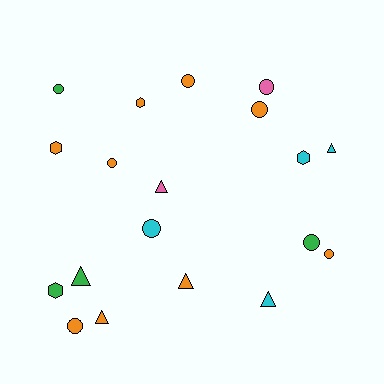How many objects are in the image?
There are 19 objects.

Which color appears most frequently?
Orange, with 9 objects.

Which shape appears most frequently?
Circle, with 9 objects.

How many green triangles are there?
There is 1 green triangle.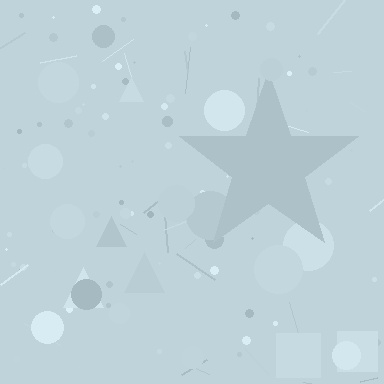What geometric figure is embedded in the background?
A star is embedded in the background.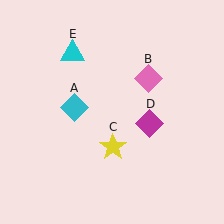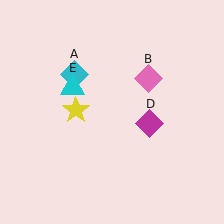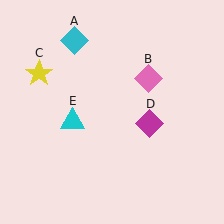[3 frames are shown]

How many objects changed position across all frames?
3 objects changed position: cyan diamond (object A), yellow star (object C), cyan triangle (object E).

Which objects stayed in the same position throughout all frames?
Pink diamond (object B) and magenta diamond (object D) remained stationary.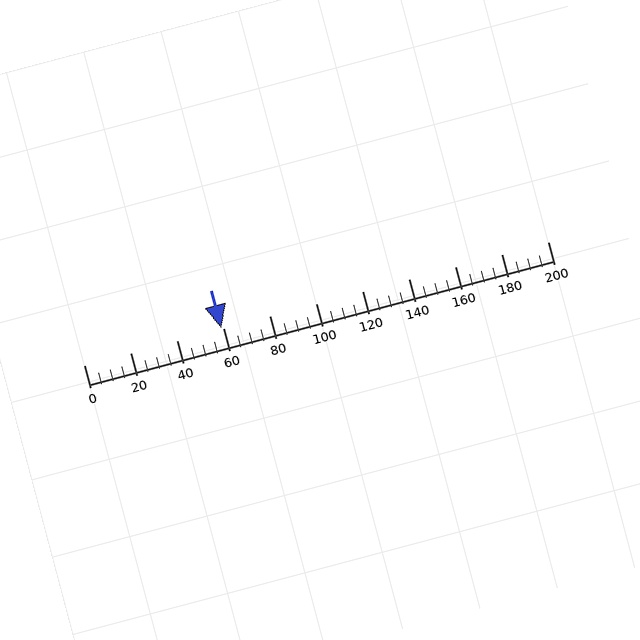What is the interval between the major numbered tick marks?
The major tick marks are spaced 20 units apart.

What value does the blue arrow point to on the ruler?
The blue arrow points to approximately 59.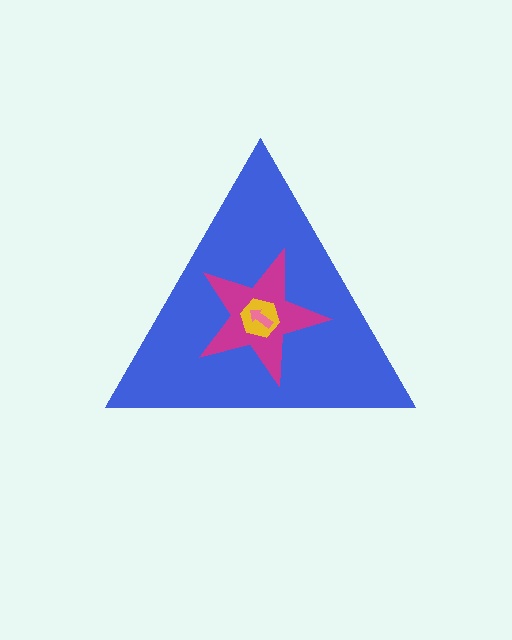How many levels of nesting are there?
4.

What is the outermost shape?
The blue triangle.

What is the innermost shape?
The pink arrow.